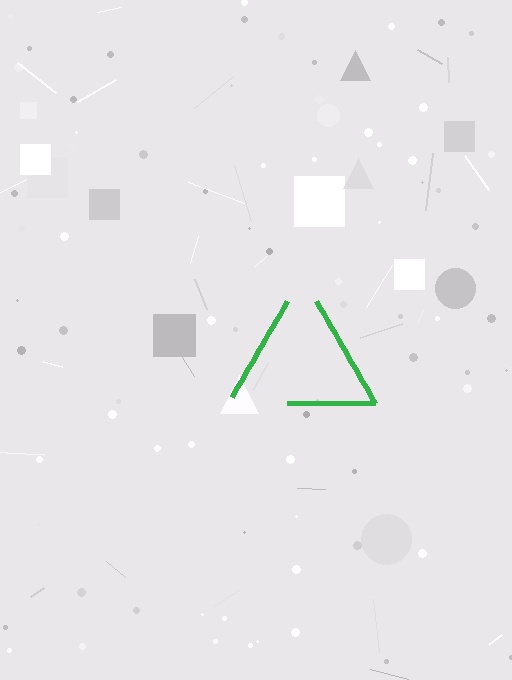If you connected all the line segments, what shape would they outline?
They would outline a triangle.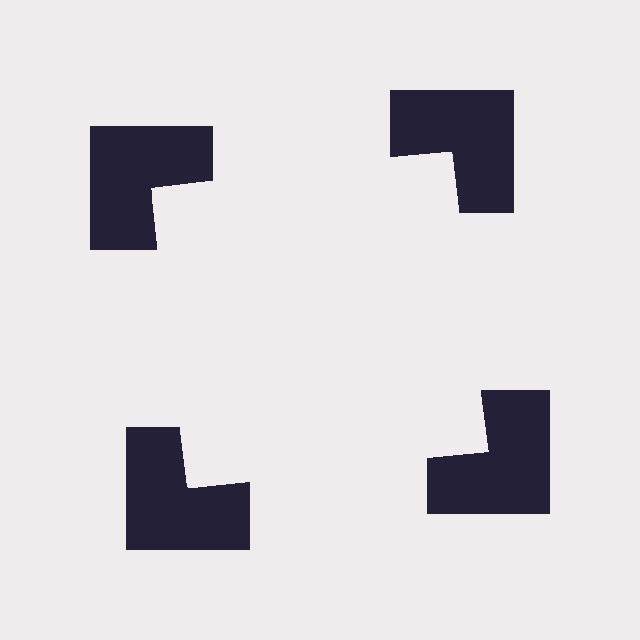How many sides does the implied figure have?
4 sides.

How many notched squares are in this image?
There are 4 — one at each vertex of the illusory square.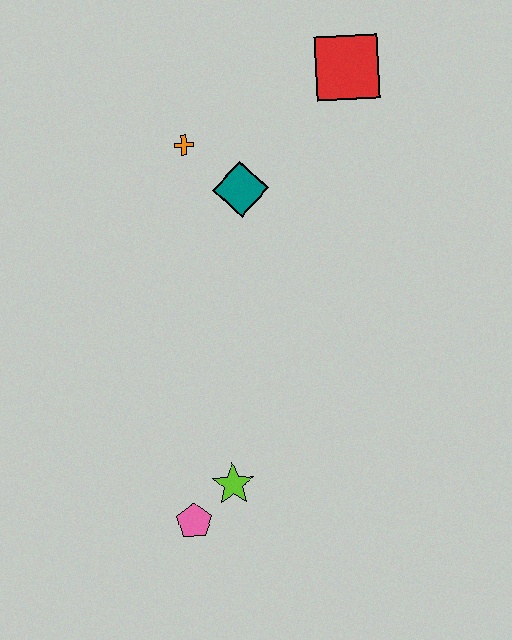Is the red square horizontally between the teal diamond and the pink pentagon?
No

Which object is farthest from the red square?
The pink pentagon is farthest from the red square.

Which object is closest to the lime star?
The pink pentagon is closest to the lime star.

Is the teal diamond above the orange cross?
No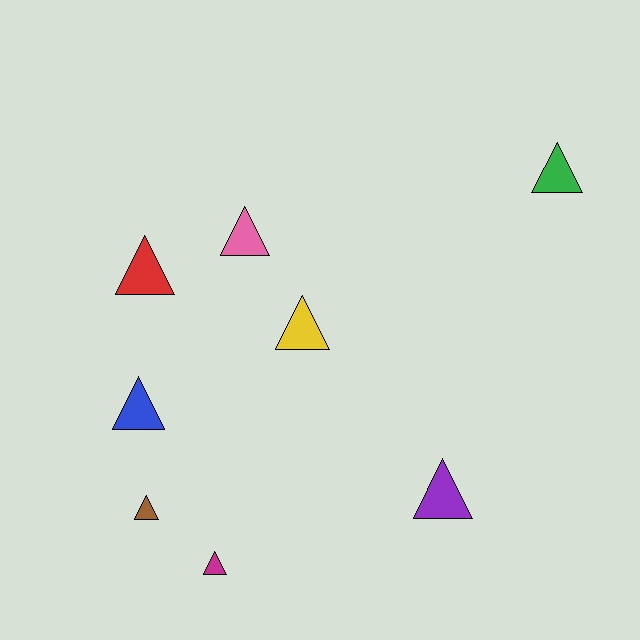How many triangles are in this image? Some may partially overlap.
There are 8 triangles.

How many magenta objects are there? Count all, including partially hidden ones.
There is 1 magenta object.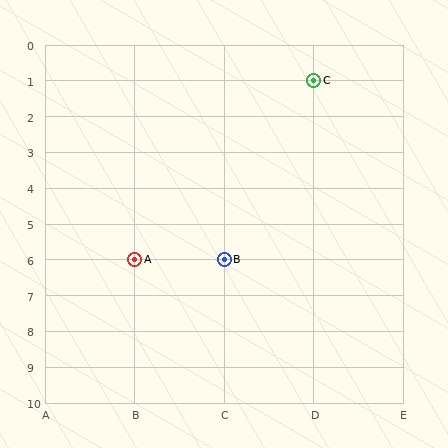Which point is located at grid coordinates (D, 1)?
Point C is at (D, 1).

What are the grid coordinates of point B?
Point B is at grid coordinates (C, 6).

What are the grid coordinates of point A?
Point A is at grid coordinates (B, 6).